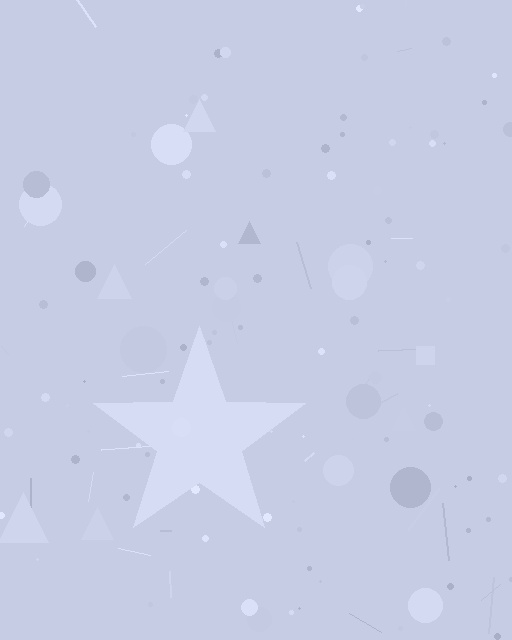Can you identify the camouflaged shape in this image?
The camouflaged shape is a star.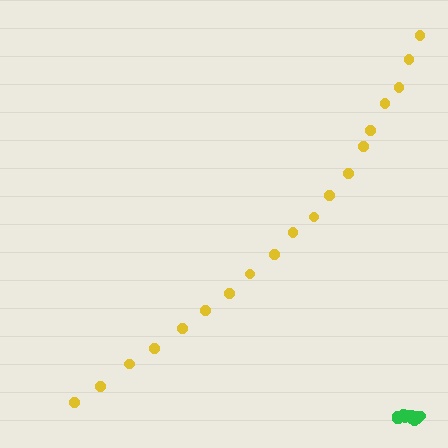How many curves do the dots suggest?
There are 2 distinct paths.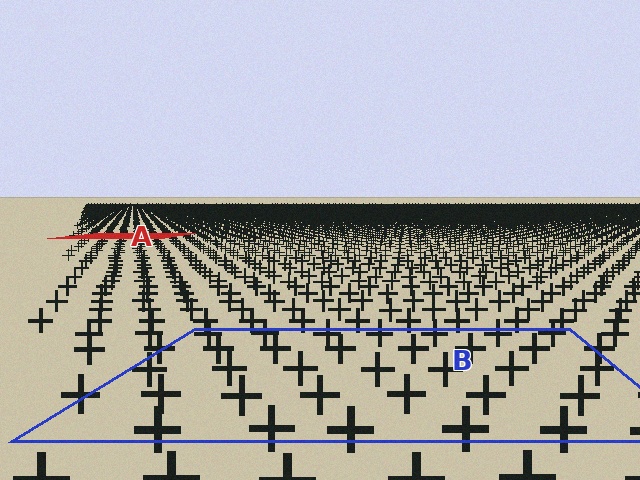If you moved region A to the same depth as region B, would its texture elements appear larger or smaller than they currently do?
They would appear larger. At a closer depth, the same texture elements are projected at a bigger on-screen size.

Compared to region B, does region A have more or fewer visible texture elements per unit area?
Region A has more texture elements per unit area — they are packed more densely because it is farther away.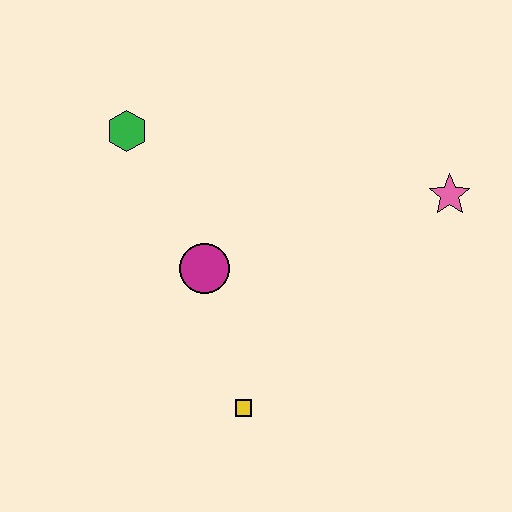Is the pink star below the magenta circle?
No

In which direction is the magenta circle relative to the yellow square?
The magenta circle is above the yellow square.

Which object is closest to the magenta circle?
The yellow square is closest to the magenta circle.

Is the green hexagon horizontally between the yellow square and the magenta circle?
No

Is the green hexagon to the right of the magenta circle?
No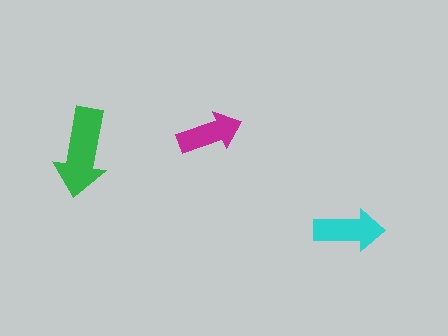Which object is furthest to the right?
The cyan arrow is rightmost.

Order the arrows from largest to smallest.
the green one, the cyan one, the magenta one.